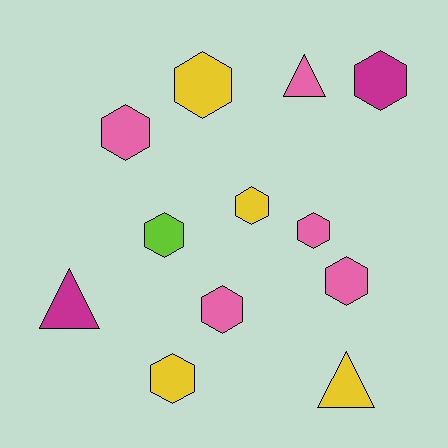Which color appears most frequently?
Pink, with 5 objects.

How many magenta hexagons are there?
There is 1 magenta hexagon.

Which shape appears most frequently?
Hexagon, with 9 objects.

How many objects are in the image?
There are 12 objects.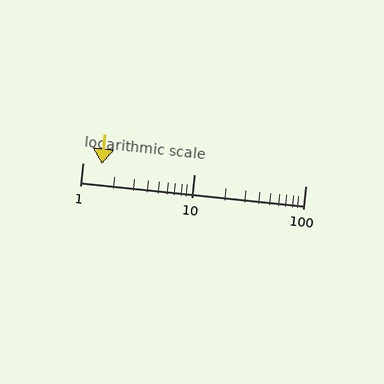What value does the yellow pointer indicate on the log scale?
The pointer indicates approximately 1.5.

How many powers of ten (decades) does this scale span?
The scale spans 2 decades, from 1 to 100.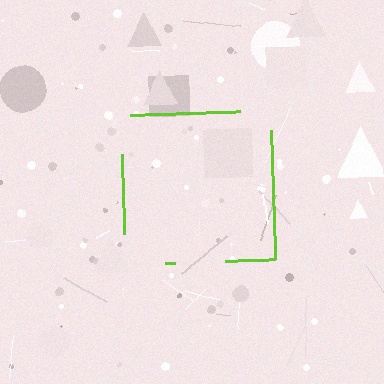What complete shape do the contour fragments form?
The contour fragments form a square.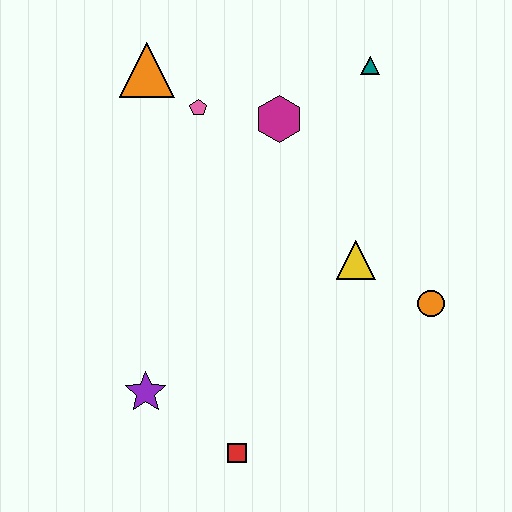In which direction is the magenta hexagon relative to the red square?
The magenta hexagon is above the red square.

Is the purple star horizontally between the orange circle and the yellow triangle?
No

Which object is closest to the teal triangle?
The magenta hexagon is closest to the teal triangle.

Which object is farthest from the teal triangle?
The red square is farthest from the teal triangle.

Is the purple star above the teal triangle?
No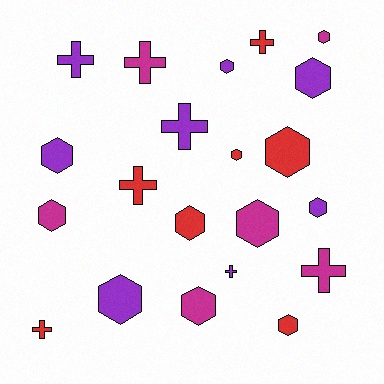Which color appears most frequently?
Purple, with 8 objects.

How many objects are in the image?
There are 21 objects.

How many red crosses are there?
There are 3 red crosses.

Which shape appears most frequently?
Hexagon, with 13 objects.